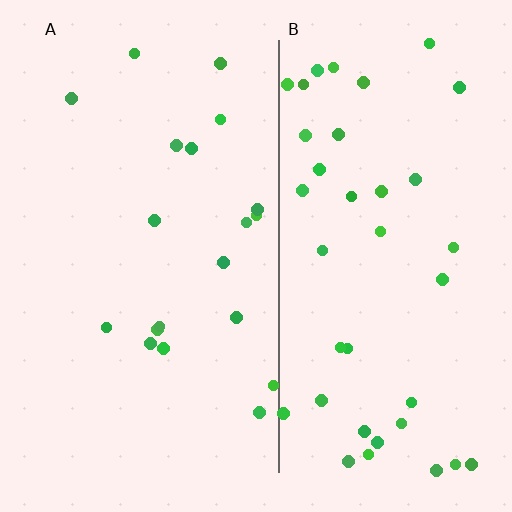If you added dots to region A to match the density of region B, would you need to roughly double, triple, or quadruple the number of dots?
Approximately double.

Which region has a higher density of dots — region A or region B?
B (the right).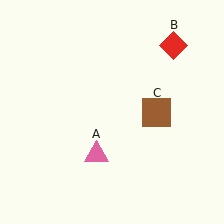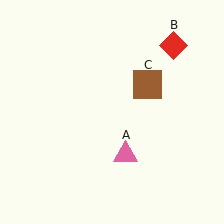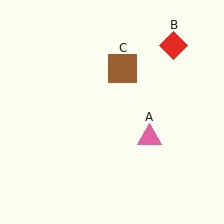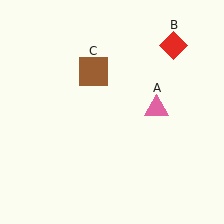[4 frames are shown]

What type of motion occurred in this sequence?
The pink triangle (object A), brown square (object C) rotated counterclockwise around the center of the scene.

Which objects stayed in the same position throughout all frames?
Red diamond (object B) remained stationary.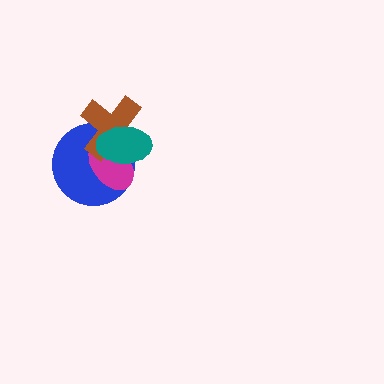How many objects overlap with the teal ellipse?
3 objects overlap with the teal ellipse.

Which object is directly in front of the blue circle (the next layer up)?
The magenta ellipse is directly in front of the blue circle.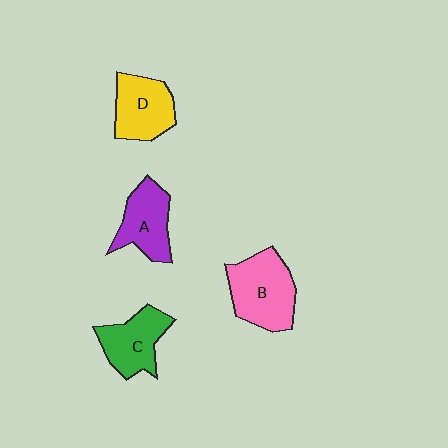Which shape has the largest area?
Shape B (pink).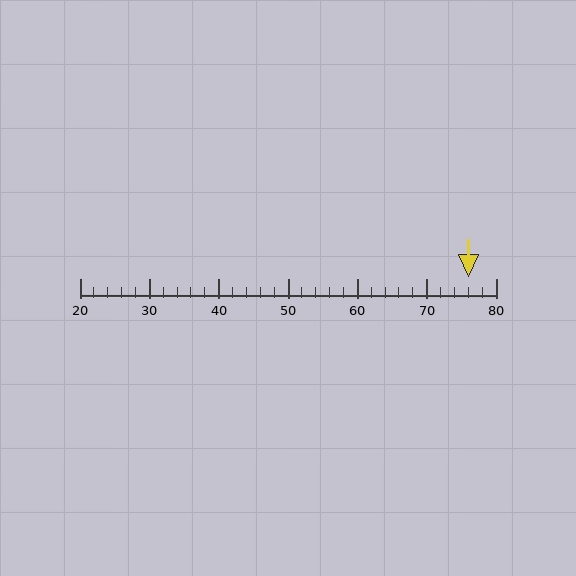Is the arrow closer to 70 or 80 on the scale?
The arrow is closer to 80.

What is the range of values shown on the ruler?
The ruler shows values from 20 to 80.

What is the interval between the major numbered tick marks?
The major tick marks are spaced 10 units apart.